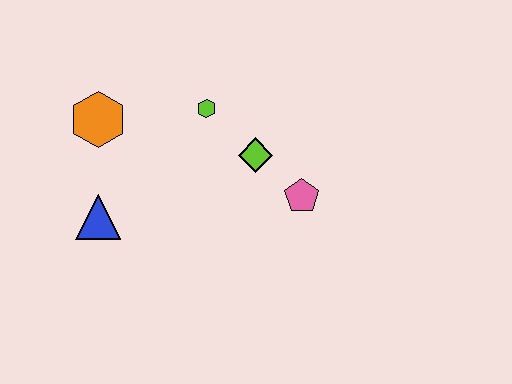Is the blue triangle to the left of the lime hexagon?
Yes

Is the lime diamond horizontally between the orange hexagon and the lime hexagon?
No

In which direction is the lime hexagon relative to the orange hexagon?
The lime hexagon is to the right of the orange hexagon.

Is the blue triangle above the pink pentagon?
No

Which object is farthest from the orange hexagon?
The pink pentagon is farthest from the orange hexagon.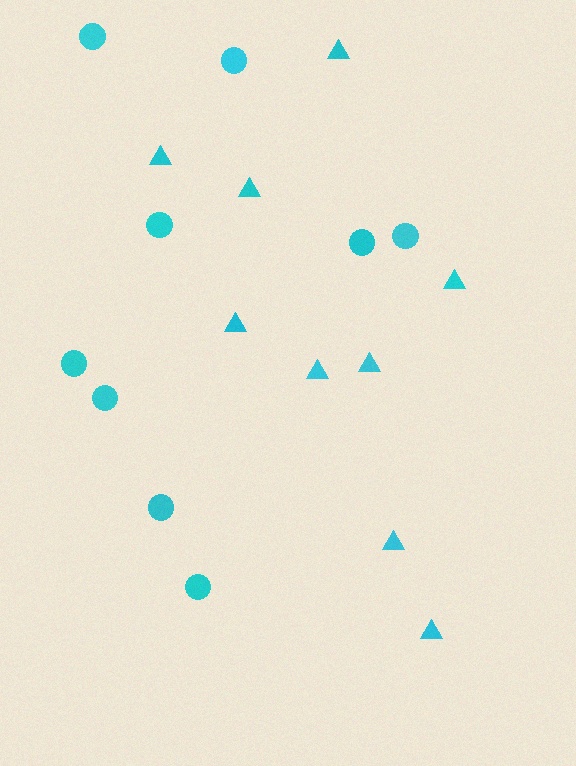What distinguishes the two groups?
There are 2 groups: one group of triangles (9) and one group of circles (9).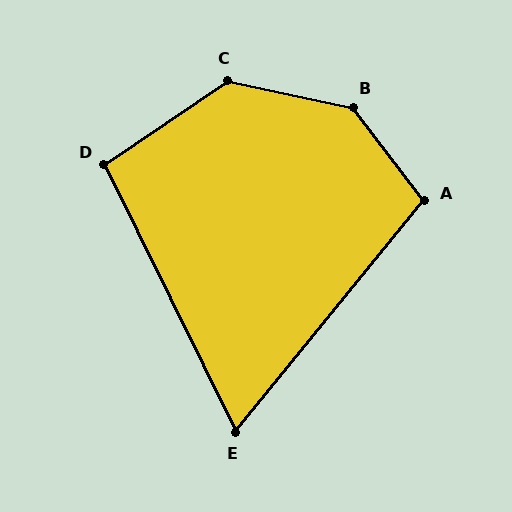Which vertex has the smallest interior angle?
E, at approximately 65 degrees.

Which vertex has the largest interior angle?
B, at approximately 139 degrees.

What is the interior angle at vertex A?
Approximately 103 degrees (obtuse).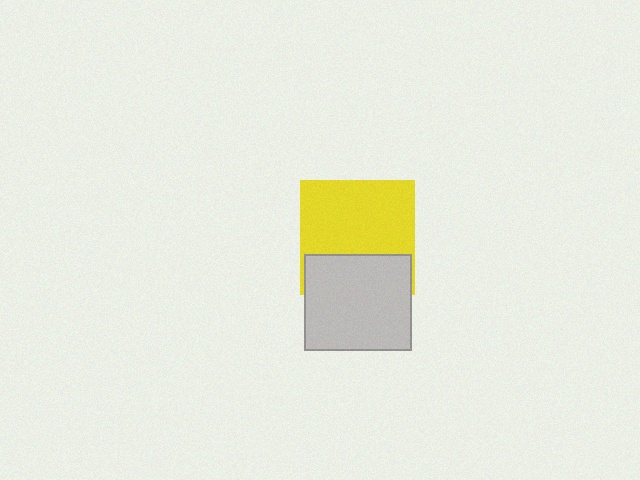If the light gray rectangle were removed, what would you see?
You would see the complete yellow square.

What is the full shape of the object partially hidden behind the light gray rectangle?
The partially hidden object is a yellow square.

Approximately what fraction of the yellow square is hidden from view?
Roughly 34% of the yellow square is hidden behind the light gray rectangle.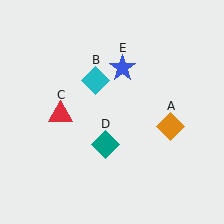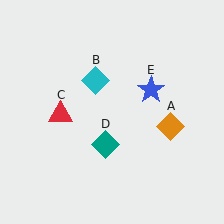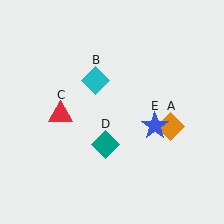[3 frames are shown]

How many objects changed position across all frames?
1 object changed position: blue star (object E).